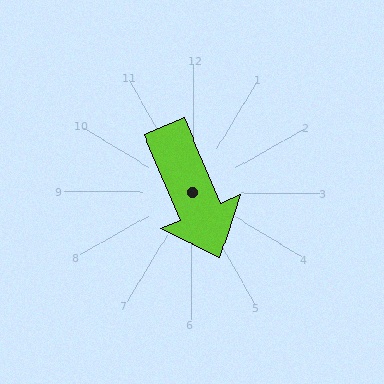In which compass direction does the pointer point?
Southeast.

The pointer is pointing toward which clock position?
Roughly 5 o'clock.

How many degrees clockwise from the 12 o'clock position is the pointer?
Approximately 157 degrees.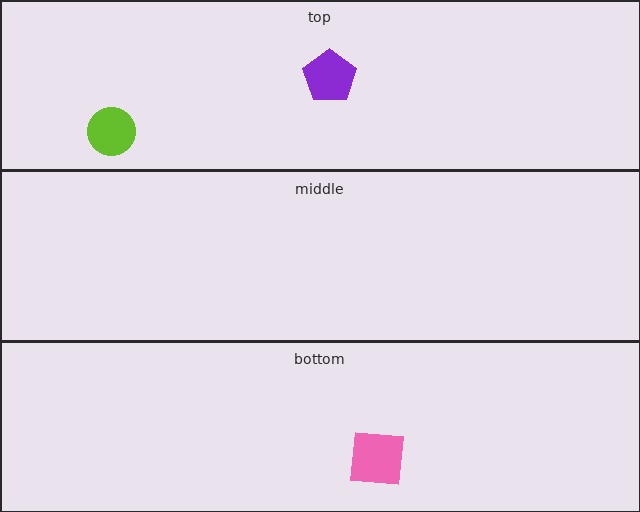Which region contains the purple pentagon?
The top region.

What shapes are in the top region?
The purple pentagon, the lime circle.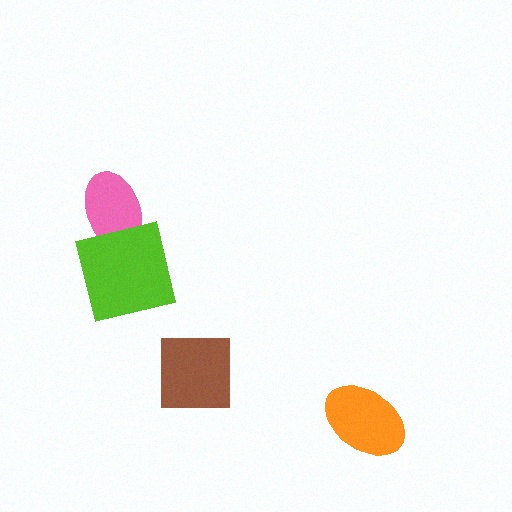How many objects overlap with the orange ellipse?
0 objects overlap with the orange ellipse.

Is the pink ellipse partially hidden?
Yes, it is partially covered by another shape.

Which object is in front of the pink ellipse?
The lime square is in front of the pink ellipse.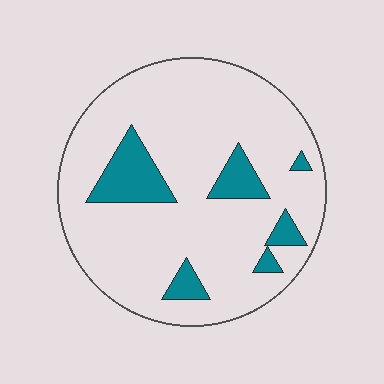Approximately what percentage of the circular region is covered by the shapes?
Approximately 15%.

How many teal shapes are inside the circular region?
6.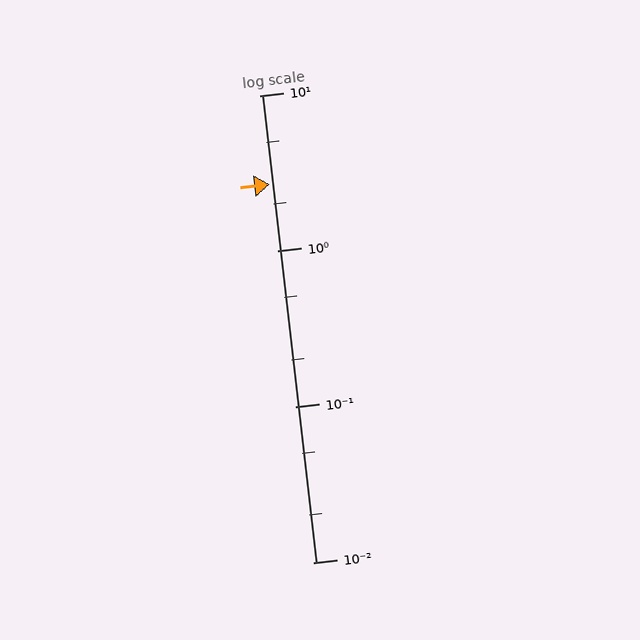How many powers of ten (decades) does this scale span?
The scale spans 3 decades, from 0.01 to 10.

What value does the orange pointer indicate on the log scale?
The pointer indicates approximately 2.7.